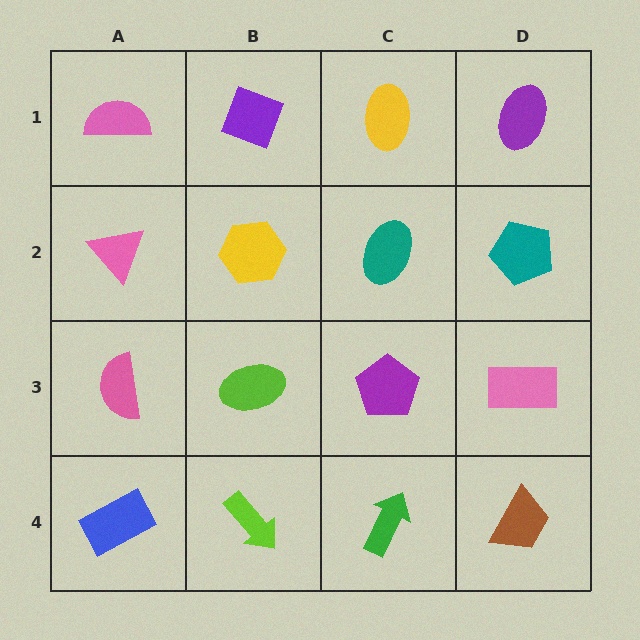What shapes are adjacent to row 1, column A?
A pink triangle (row 2, column A), a purple diamond (row 1, column B).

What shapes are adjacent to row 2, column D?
A purple ellipse (row 1, column D), a pink rectangle (row 3, column D), a teal ellipse (row 2, column C).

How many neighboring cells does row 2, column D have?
3.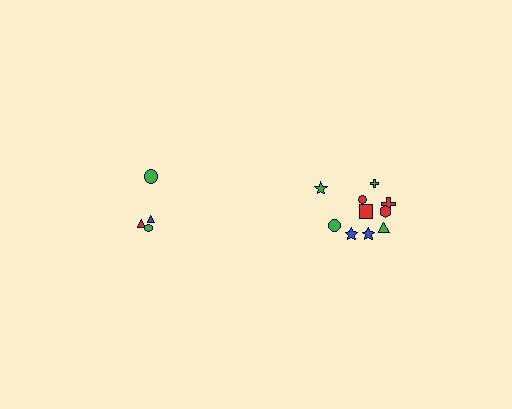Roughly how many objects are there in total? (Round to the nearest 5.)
Roughly 15 objects in total.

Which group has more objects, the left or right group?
The right group.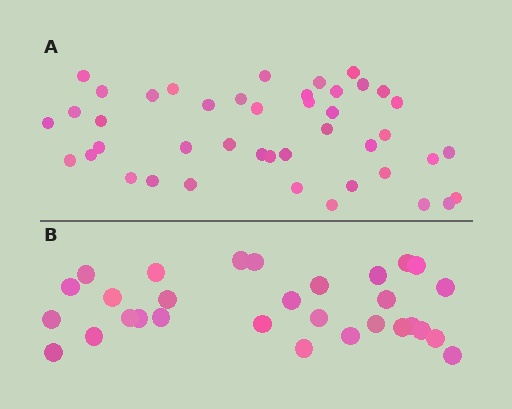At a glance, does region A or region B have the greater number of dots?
Region A (the top region) has more dots.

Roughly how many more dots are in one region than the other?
Region A has approximately 15 more dots than region B.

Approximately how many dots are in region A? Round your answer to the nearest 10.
About 40 dots. (The exact count is 43, which rounds to 40.)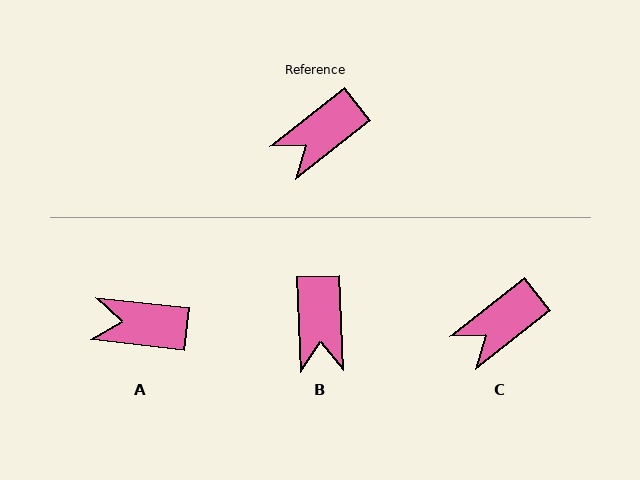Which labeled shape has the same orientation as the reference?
C.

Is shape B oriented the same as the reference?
No, it is off by about 54 degrees.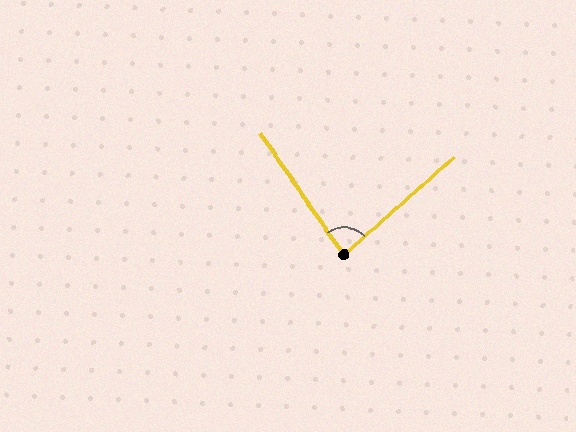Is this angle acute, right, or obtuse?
It is acute.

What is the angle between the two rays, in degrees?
Approximately 83 degrees.